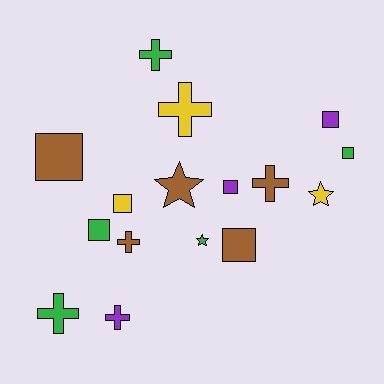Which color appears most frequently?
Green, with 5 objects.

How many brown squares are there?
There are 2 brown squares.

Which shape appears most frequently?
Square, with 7 objects.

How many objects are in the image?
There are 16 objects.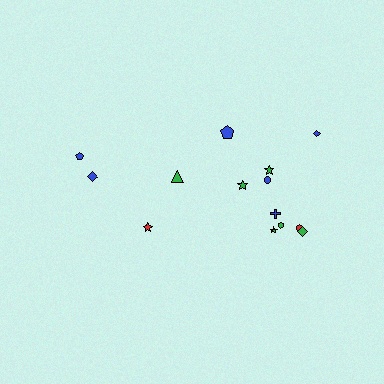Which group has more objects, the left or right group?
The right group.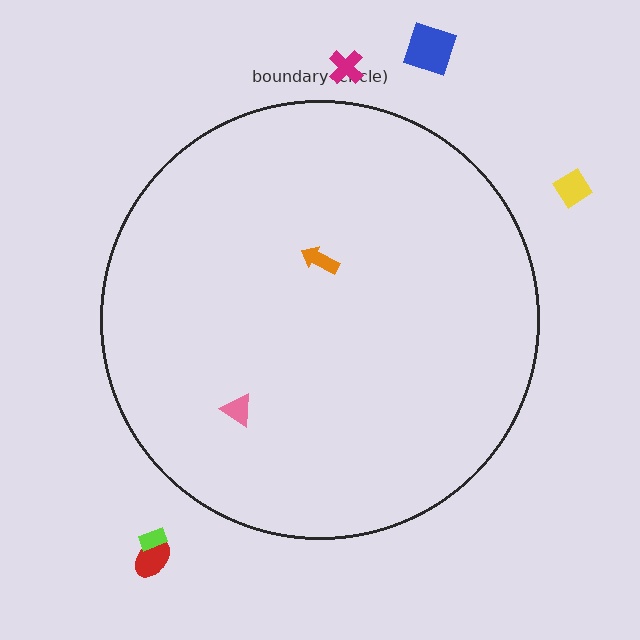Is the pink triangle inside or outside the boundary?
Inside.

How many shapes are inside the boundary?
2 inside, 5 outside.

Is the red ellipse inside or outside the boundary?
Outside.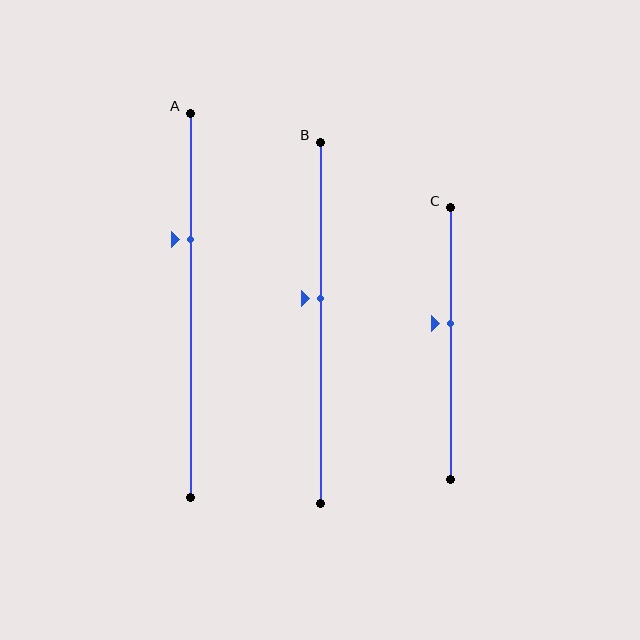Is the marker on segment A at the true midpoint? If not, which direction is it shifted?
No, the marker on segment A is shifted upward by about 17% of the segment length.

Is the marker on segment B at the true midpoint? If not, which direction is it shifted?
No, the marker on segment B is shifted upward by about 7% of the segment length.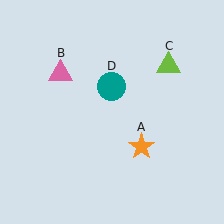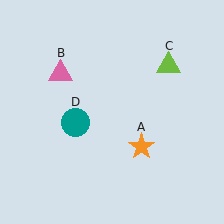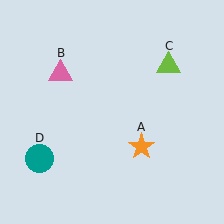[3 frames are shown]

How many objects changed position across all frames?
1 object changed position: teal circle (object D).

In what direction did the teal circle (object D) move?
The teal circle (object D) moved down and to the left.